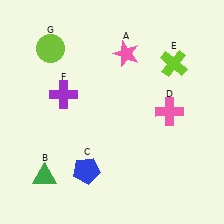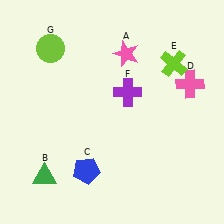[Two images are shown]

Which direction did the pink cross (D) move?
The pink cross (D) moved up.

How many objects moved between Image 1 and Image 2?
2 objects moved between the two images.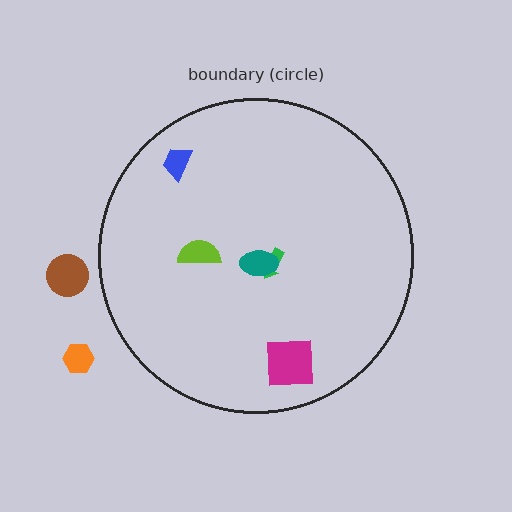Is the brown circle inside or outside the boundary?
Outside.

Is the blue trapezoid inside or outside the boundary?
Inside.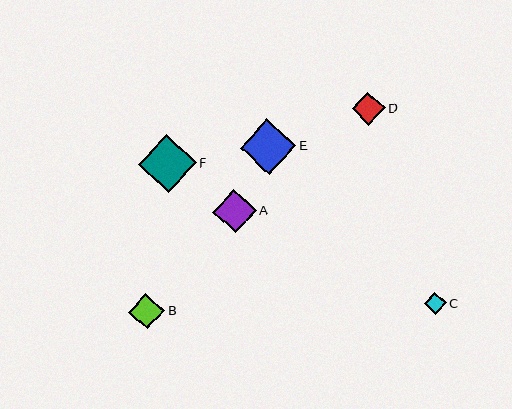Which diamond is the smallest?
Diamond C is the smallest with a size of approximately 22 pixels.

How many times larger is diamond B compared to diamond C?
Diamond B is approximately 1.6 times the size of diamond C.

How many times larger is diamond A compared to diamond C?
Diamond A is approximately 2.0 times the size of diamond C.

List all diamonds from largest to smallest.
From largest to smallest: F, E, A, B, D, C.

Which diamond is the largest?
Diamond F is the largest with a size of approximately 58 pixels.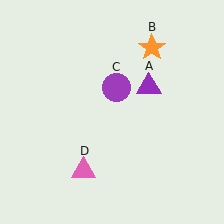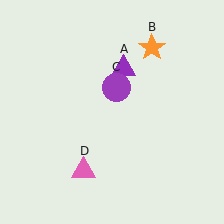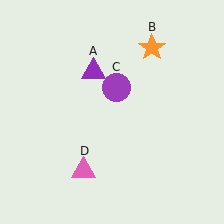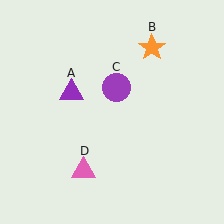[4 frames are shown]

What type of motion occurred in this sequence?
The purple triangle (object A) rotated counterclockwise around the center of the scene.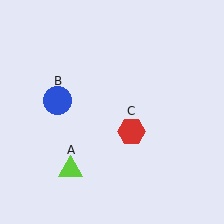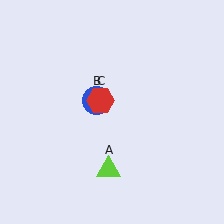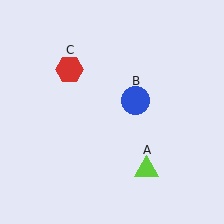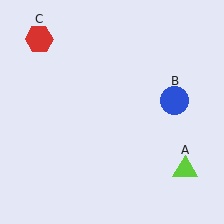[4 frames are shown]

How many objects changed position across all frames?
3 objects changed position: lime triangle (object A), blue circle (object B), red hexagon (object C).